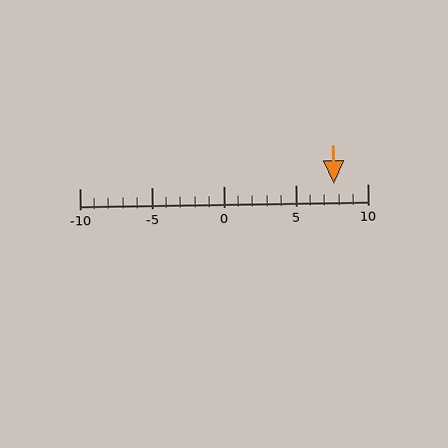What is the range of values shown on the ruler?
The ruler shows values from -10 to 10.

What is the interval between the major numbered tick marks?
The major tick marks are spaced 5 units apart.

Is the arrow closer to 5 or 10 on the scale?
The arrow is closer to 10.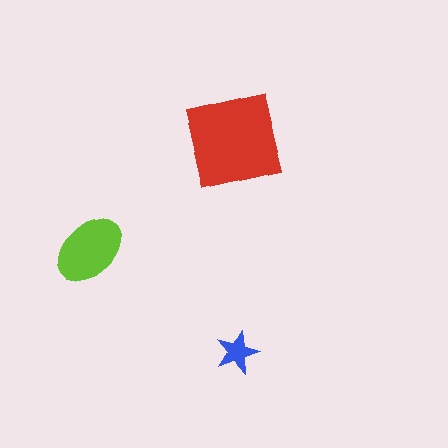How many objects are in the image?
There are 3 objects in the image.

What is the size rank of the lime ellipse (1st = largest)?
2nd.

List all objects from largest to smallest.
The red square, the lime ellipse, the blue star.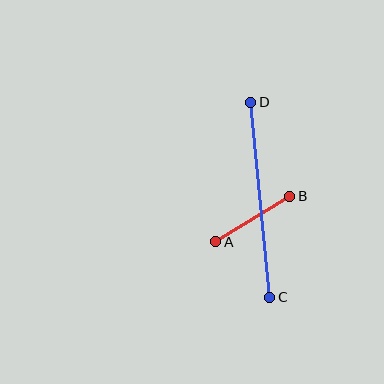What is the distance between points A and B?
The distance is approximately 87 pixels.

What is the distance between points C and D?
The distance is approximately 196 pixels.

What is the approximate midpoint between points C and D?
The midpoint is at approximately (260, 200) pixels.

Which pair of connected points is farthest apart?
Points C and D are farthest apart.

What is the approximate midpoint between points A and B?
The midpoint is at approximately (253, 219) pixels.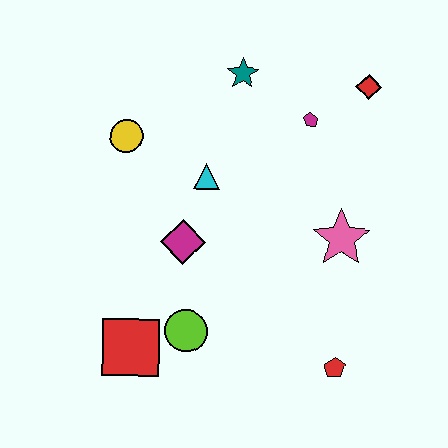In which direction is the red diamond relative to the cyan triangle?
The red diamond is to the right of the cyan triangle.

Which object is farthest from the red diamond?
The red square is farthest from the red diamond.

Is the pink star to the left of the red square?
No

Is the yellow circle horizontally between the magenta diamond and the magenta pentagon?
No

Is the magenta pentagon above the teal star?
No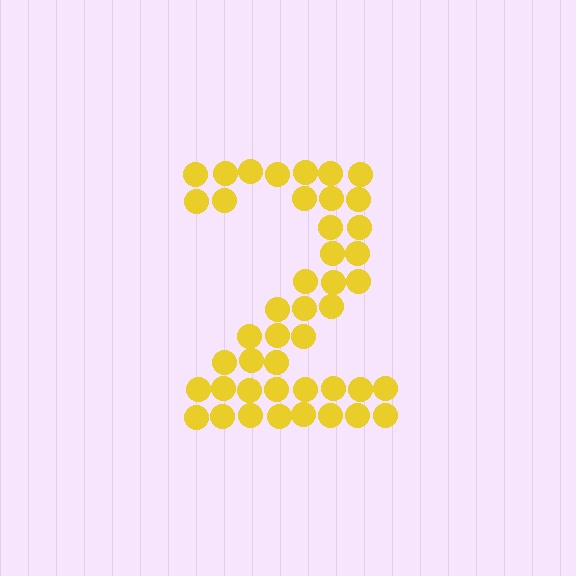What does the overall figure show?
The overall figure shows the digit 2.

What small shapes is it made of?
It is made of small circles.